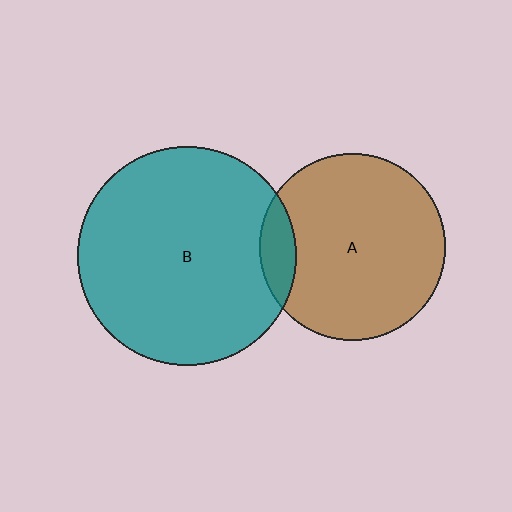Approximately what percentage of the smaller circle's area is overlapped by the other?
Approximately 10%.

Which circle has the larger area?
Circle B (teal).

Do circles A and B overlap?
Yes.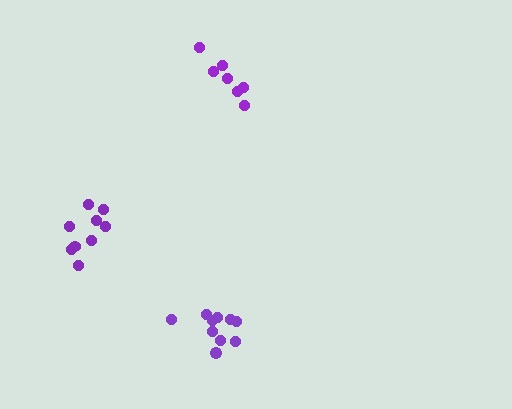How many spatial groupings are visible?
There are 3 spatial groupings.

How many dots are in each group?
Group 1: 10 dots, Group 2: 7 dots, Group 3: 9 dots (26 total).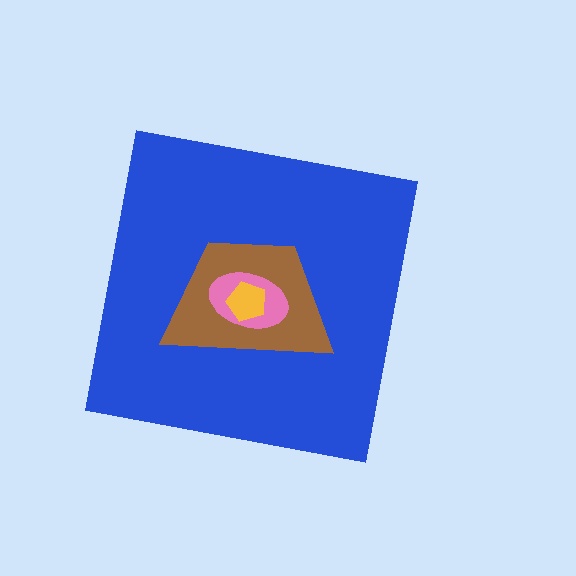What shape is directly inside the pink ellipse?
The yellow pentagon.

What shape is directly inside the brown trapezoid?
The pink ellipse.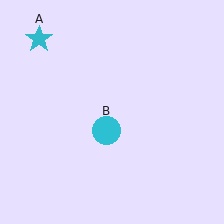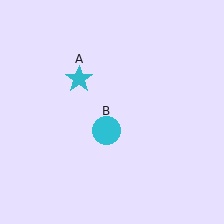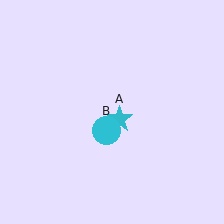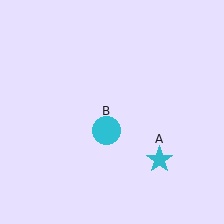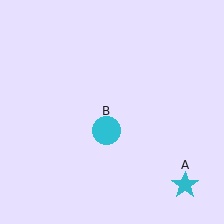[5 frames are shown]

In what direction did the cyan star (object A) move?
The cyan star (object A) moved down and to the right.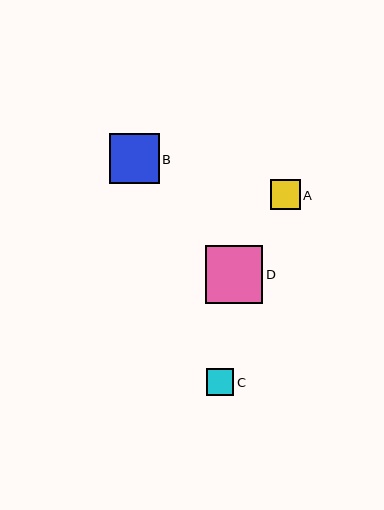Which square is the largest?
Square D is the largest with a size of approximately 58 pixels.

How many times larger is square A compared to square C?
Square A is approximately 1.1 times the size of square C.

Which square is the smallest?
Square C is the smallest with a size of approximately 27 pixels.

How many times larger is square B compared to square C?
Square B is approximately 1.9 times the size of square C.